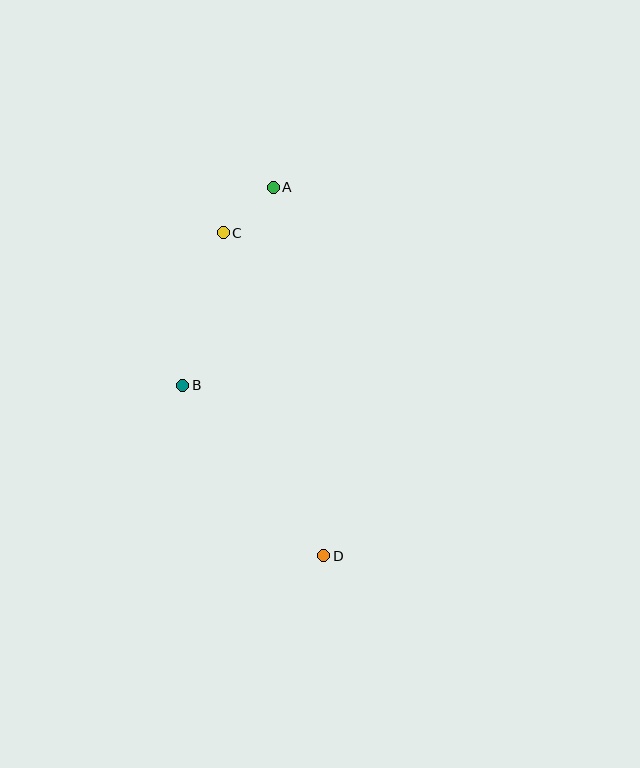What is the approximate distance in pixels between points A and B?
The distance between A and B is approximately 218 pixels.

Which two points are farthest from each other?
Points A and D are farthest from each other.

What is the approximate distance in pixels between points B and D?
The distance between B and D is approximately 221 pixels.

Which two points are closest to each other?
Points A and C are closest to each other.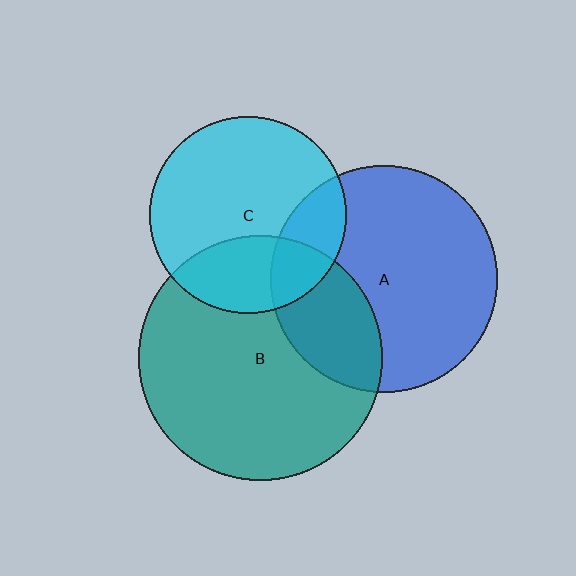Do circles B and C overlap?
Yes.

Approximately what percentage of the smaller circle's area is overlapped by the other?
Approximately 30%.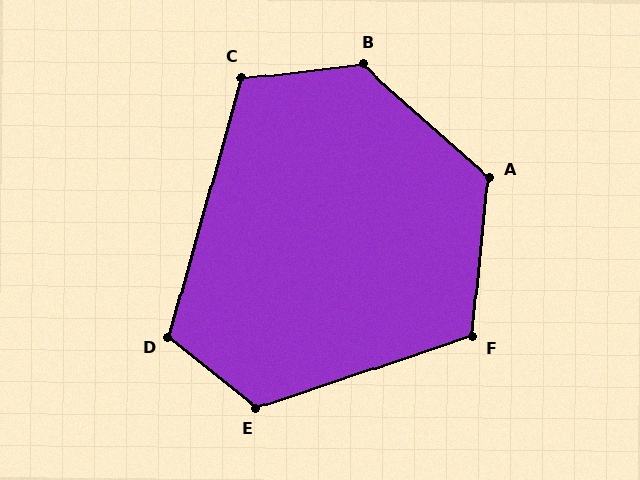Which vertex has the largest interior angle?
B, at approximately 132 degrees.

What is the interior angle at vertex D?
Approximately 113 degrees (obtuse).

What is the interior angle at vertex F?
Approximately 114 degrees (obtuse).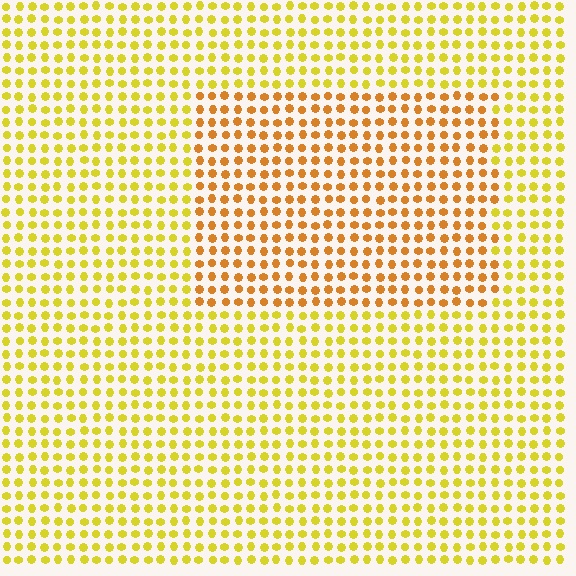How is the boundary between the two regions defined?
The boundary is defined purely by a slight shift in hue (about 29 degrees). Spacing, size, and orientation are identical on both sides.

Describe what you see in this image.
The image is filled with small yellow elements in a uniform arrangement. A rectangle-shaped region is visible where the elements are tinted to a slightly different hue, forming a subtle color boundary.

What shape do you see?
I see a rectangle.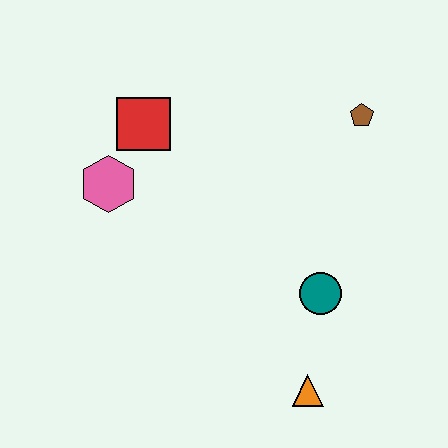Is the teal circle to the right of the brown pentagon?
No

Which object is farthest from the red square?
The orange triangle is farthest from the red square.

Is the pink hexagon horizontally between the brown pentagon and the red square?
No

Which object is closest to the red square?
The pink hexagon is closest to the red square.